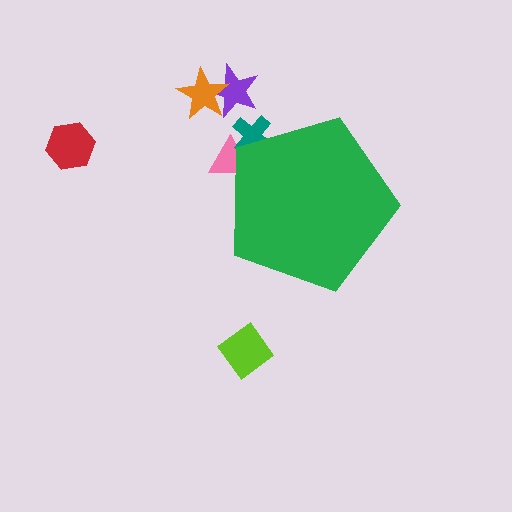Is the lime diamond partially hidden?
No, the lime diamond is fully visible.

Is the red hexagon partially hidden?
No, the red hexagon is fully visible.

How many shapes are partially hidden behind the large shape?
2 shapes are partially hidden.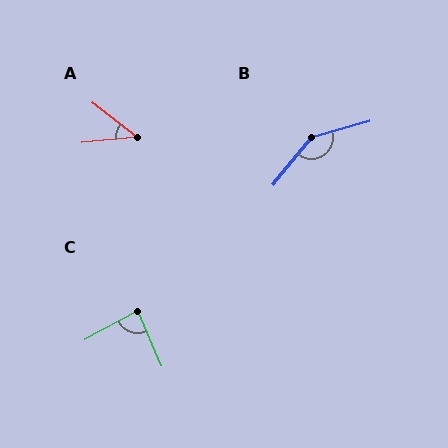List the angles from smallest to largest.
A (44°), C (85°), B (145°).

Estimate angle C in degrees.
Approximately 85 degrees.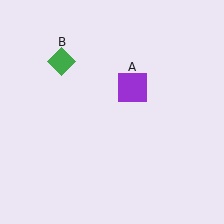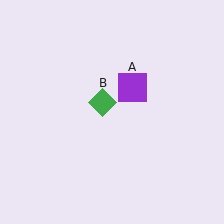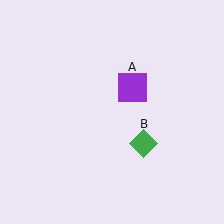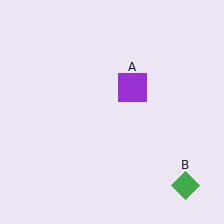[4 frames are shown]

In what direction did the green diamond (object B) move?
The green diamond (object B) moved down and to the right.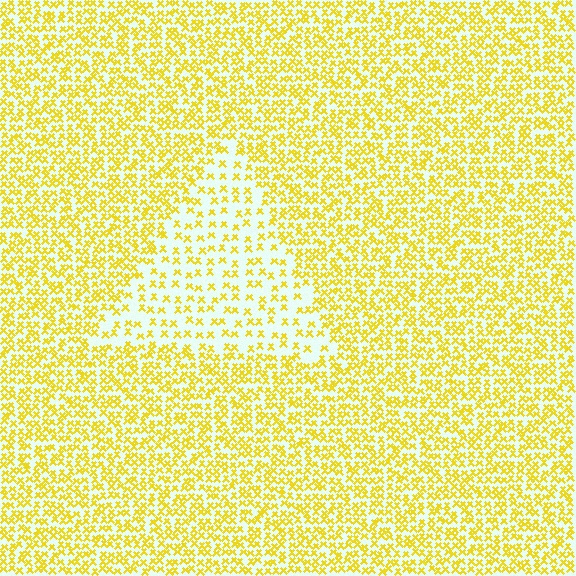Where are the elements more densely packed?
The elements are more densely packed outside the triangle boundary.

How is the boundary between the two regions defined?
The boundary is defined by a change in element density (approximately 2.2x ratio). All elements are the same color, size, and shape.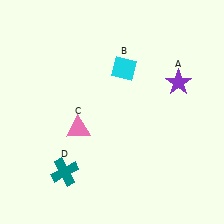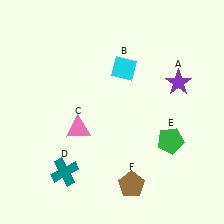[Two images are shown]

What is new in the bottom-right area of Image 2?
A green pentagon (E) was added in the bottom-right area of Image 2.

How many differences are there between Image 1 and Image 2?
There are 2 differences between the two images.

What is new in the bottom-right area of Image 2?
A brown pentagon (F) was added in the bottom-right area of Image 2.